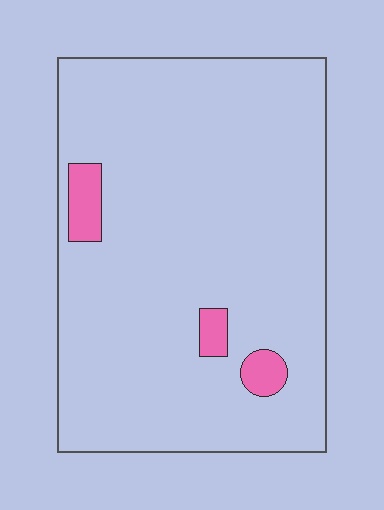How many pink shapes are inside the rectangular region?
3.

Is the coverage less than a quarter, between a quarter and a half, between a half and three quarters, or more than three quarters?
Less than a quarter.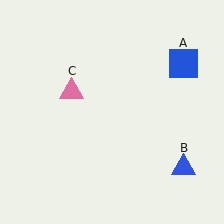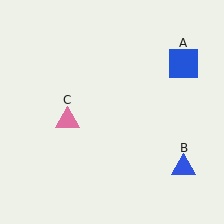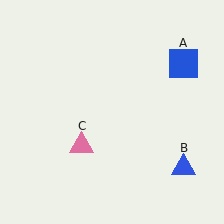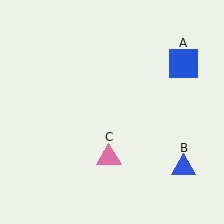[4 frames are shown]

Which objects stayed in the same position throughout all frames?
Blue square (object A) and blue triangle (object B) remained stationary.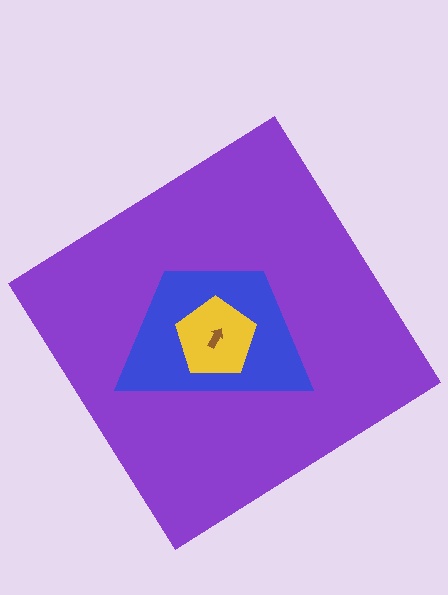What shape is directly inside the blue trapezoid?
The yellow pentagon.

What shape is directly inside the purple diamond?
The blue trapezoid.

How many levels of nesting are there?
4.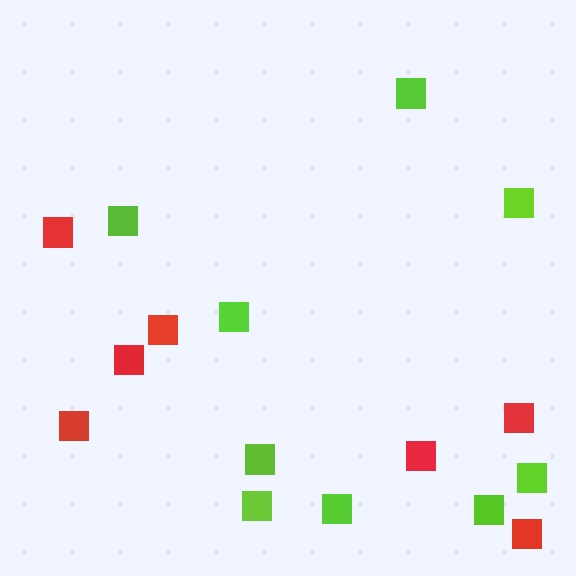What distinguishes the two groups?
There are 2 groups: one group of lime squares (9) and one group of red squares (7).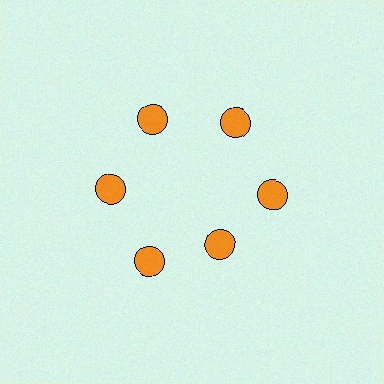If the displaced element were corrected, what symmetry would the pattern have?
It would have 6-fold rotational symmetry — the pattern would map onto itself every 60 degrees.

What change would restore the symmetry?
The symmetry would be restored by moving it outward, back onto the ring so that all 6 circles sit at equal angles and equal distance from the center.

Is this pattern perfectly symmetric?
No. The 6 orange circles are arranged in a ring, but one element near the 5 o'clock position is pulled inward toward the center, breaking the 6-fold rotational symmetry.